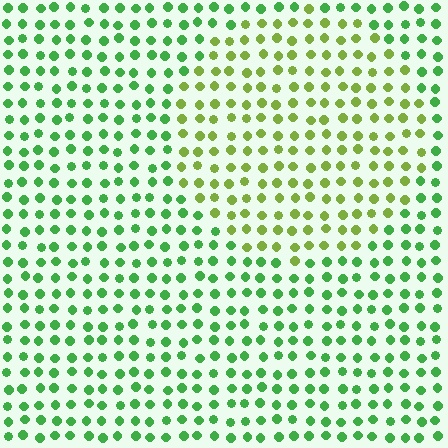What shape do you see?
I see a circle.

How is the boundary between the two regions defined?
The boundary is defined purely by a slight shift in hue (about 38 degrees). Spacing, size, and orientation are identical on both sides.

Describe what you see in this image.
The image is filled with small green elements in a uniform arrangement. A circle-shaped region is visible where the elements are tinted to a slightly different hue, forming a subtle color boundary.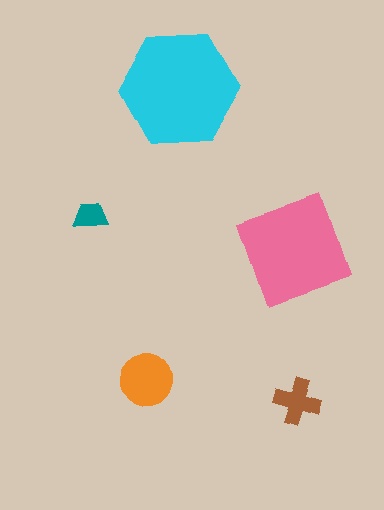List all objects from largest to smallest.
The cyan hexagon, the pink diamond, the orange circle, the brown cross, the teal trapezoid.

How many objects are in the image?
There are 5 objects in the image.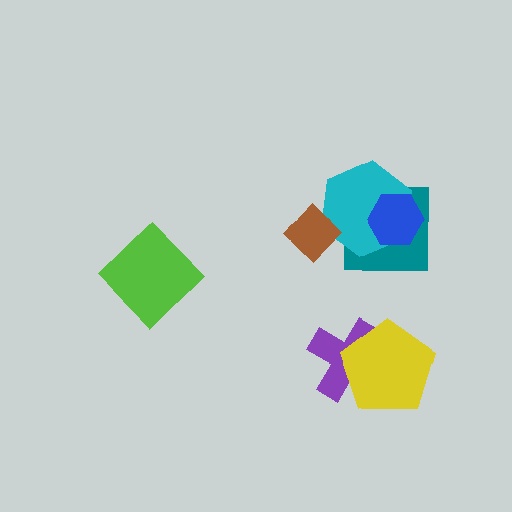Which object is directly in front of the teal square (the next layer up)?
The cyan hexagon is directly in front of the teal square.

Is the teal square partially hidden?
Yes, it is partially covered by another shape.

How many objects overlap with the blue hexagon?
2 objects overlap with the blue hexagon.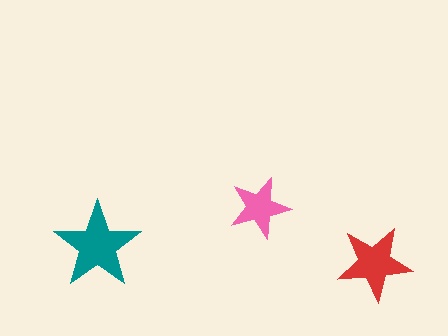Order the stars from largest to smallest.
the teal one, the red one, the pink one.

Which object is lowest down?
The red star is bottommost.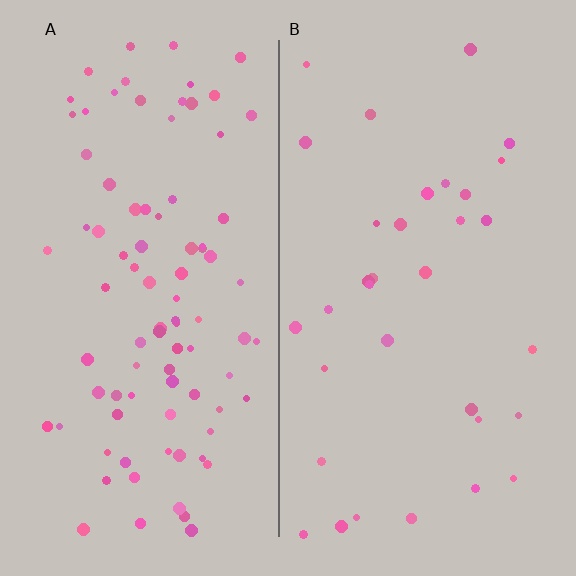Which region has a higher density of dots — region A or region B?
A (the left).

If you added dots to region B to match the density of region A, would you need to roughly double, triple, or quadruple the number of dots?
Approximately triple.